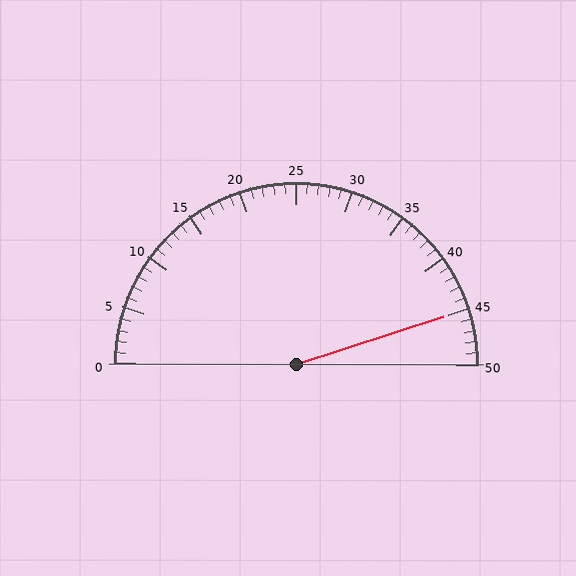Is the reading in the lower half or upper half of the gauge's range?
The reading is in the upper half of the range (0 to 50).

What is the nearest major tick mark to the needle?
The nearest major tick mark is 45.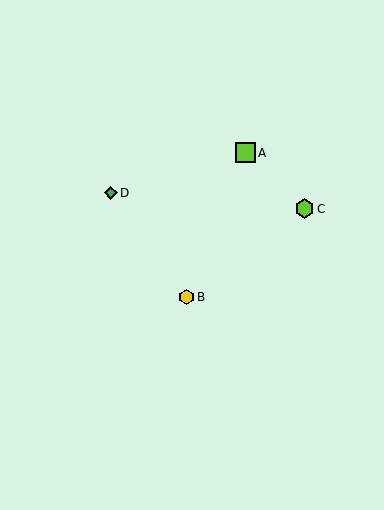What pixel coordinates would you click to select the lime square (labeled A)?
Click at (245, 153) to select the lime square A.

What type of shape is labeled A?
Shape A is a lime square.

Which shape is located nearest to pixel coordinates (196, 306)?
The yellow hexagon (labeled B) at (186, 297) is nearest to that location.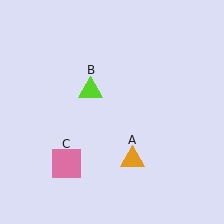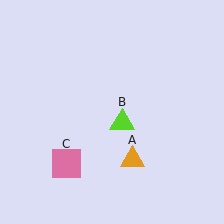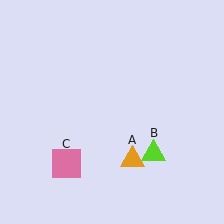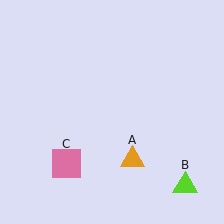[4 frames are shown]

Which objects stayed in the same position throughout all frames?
Orange triangle (object A) and pink square (object C) remained stationary.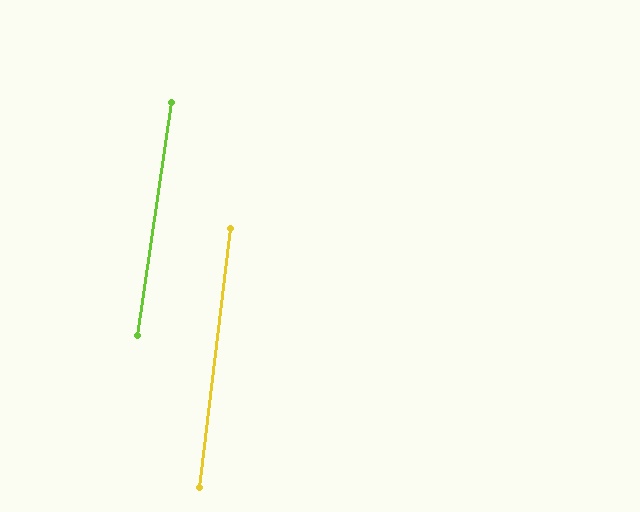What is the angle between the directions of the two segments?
Approximately 1 degree.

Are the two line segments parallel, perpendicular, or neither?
Parallel — their directions differ by only 1.4°.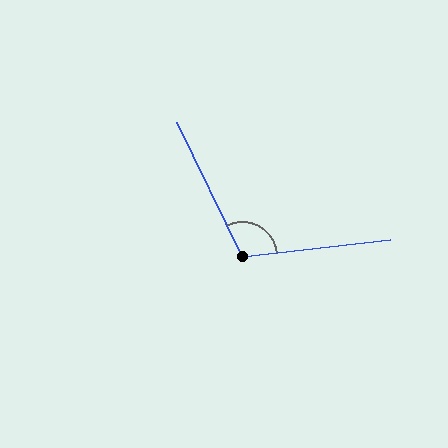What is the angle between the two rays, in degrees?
Approximately 110 degrees.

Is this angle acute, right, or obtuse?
It is obtuse.